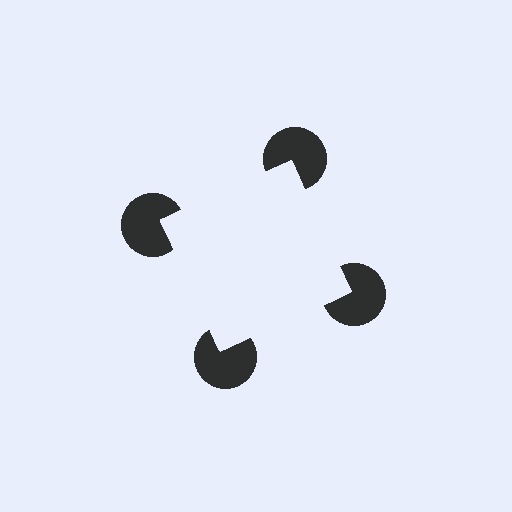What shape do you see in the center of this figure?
An illusory square — its edges are inferred from the aligned wedge cuts in the pac-man discs, not physically drawn.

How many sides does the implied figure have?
4 sides.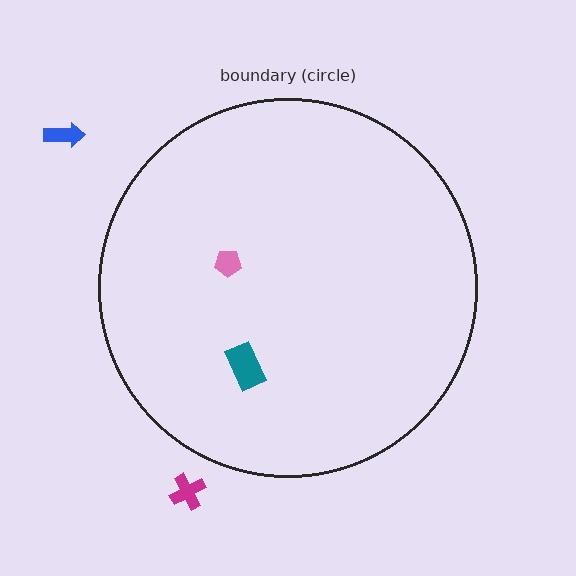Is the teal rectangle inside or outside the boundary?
Inside.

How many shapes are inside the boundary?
2 inside, 2 outside.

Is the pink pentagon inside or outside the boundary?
Inside.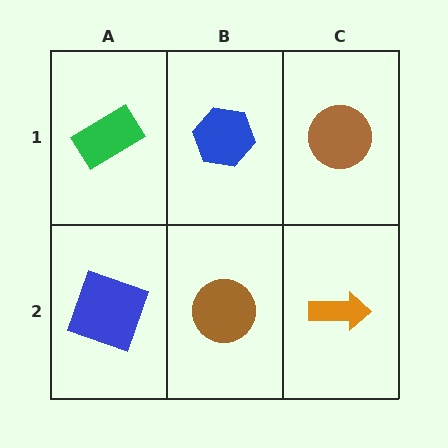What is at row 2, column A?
A blue square.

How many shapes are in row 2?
3 shapes.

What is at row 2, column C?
An orange arrow.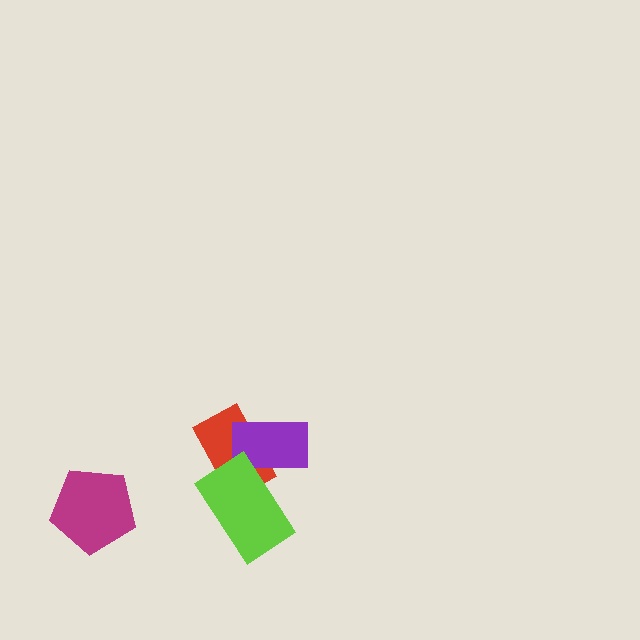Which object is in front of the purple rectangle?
The lime rectangle is in front of the purple rectangle.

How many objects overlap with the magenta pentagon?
0 objects overlap with the magenta pentagon.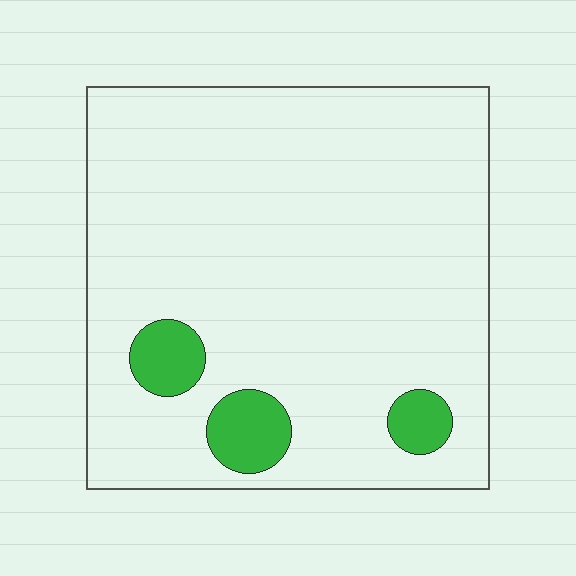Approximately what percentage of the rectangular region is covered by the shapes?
Approximately 10%.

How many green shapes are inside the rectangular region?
3.